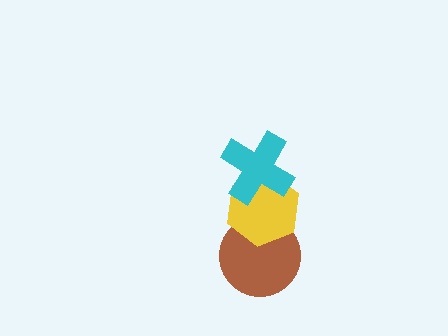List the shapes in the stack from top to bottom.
From top to bottom: the cyan cross, the yellow hexagon, the brown circle.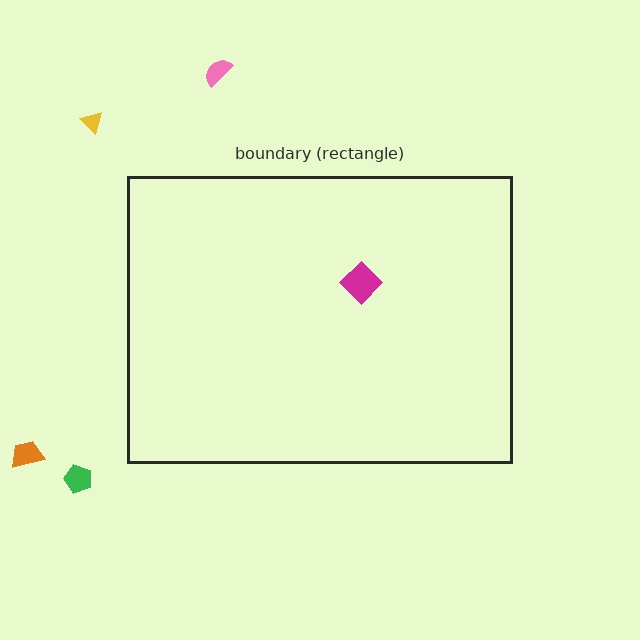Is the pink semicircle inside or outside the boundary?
Outside.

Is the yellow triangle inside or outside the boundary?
Outside.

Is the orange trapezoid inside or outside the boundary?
Outside.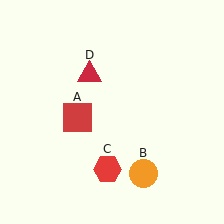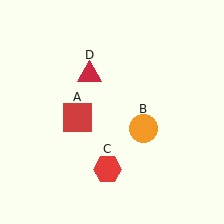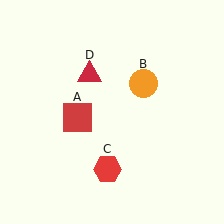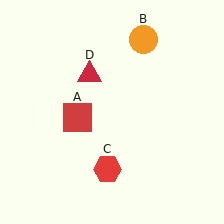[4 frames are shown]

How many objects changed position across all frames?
1 object changed position: orange circle (object B).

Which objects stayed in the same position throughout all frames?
Red square (object A) and red hexagon (object C) and red triangle (object D) remained stationary.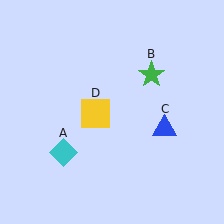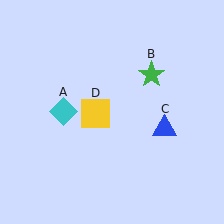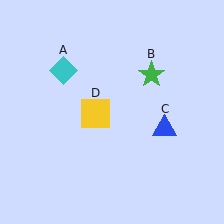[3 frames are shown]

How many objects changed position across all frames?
1 object changed position: cyan diamond (object A).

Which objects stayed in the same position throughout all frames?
Green star (object B) and blue triangle (object C) and yellow square (object D) remained stationary.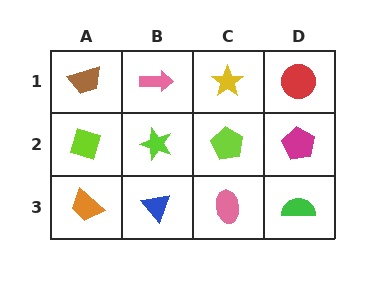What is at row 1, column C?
A yellow star.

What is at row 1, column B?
A pink arrow.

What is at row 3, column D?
A green semicircle.